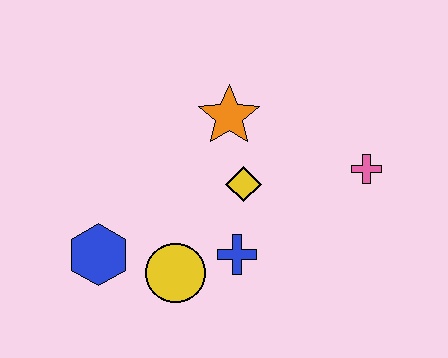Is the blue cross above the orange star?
No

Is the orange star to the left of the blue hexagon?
No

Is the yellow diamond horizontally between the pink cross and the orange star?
Yes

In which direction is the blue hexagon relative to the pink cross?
The blue hexagon is to the left of the pink cross.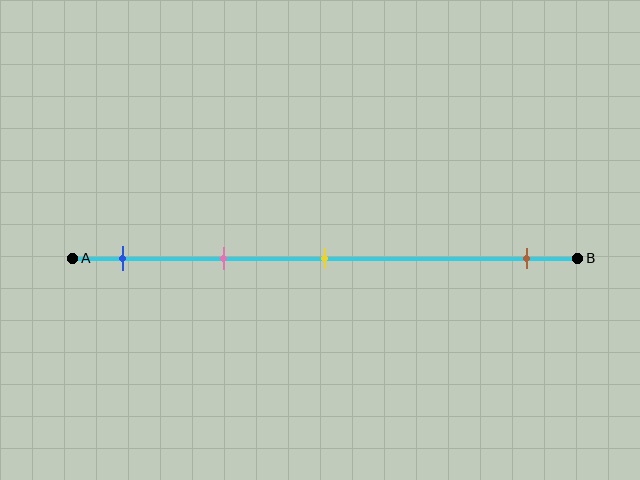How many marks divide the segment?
There are 4 marks dividing the segment.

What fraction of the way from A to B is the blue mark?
The blue mark is approximately 10% (0.1) of the way from A to B.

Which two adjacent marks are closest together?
The blue and pink marks are the closest adjacent pair.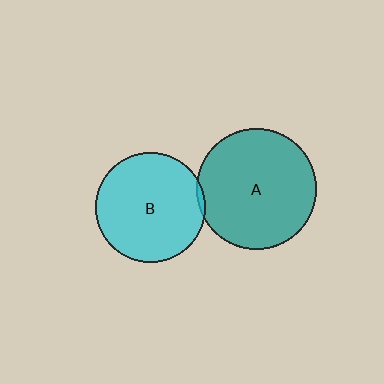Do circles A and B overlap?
Yes.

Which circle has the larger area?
Circle A (teal).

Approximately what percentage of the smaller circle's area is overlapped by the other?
Approximately 5%.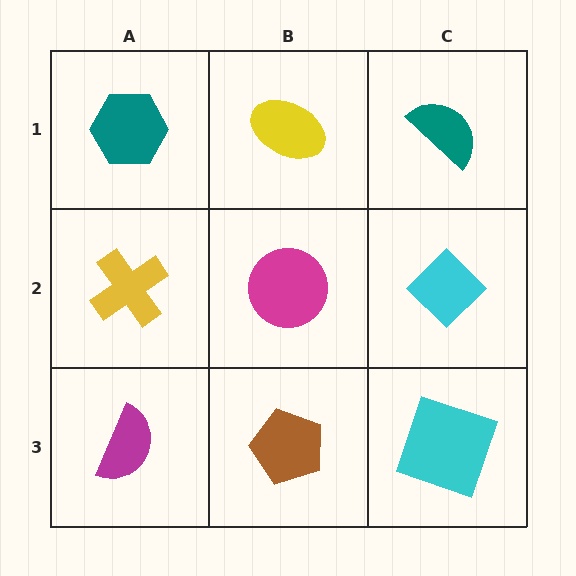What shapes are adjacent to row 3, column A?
A yellow cross (row 2, column A), a brown pentagon (row 3, column B).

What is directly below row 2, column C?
A cyan square.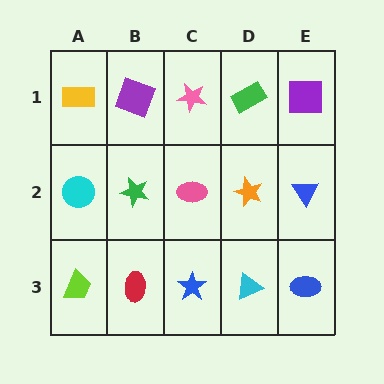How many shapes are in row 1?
5 shapes.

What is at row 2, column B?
A green star.